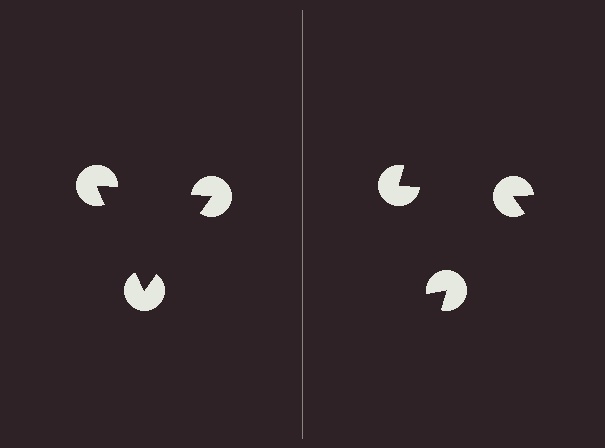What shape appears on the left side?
An illusory triangle.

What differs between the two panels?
The pac-man discs are positioned identically on both sides; only the wedge orientations differ. On the left they align to a triangle; on the right they are misaligned.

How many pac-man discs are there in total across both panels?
6 — 3 on each side.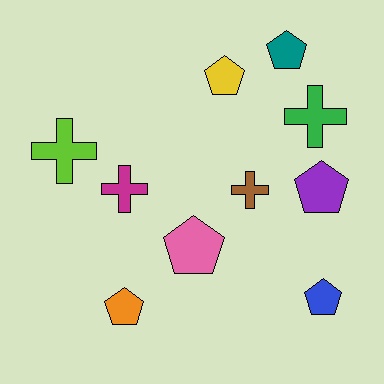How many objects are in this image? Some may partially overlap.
There are 10 objects.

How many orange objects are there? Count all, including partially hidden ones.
There is 1 orange object.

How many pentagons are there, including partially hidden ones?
There are 6 pentagons.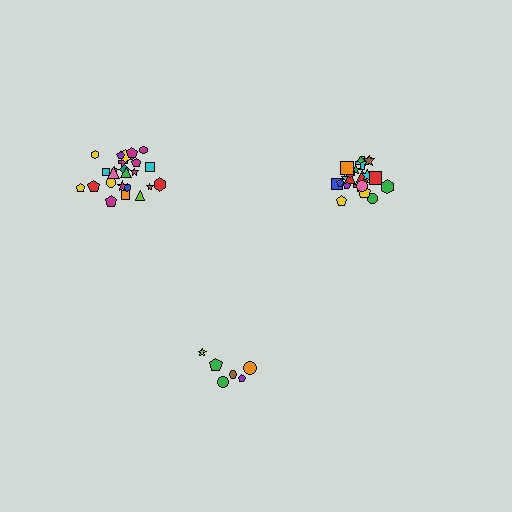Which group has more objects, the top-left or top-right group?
The top-left group.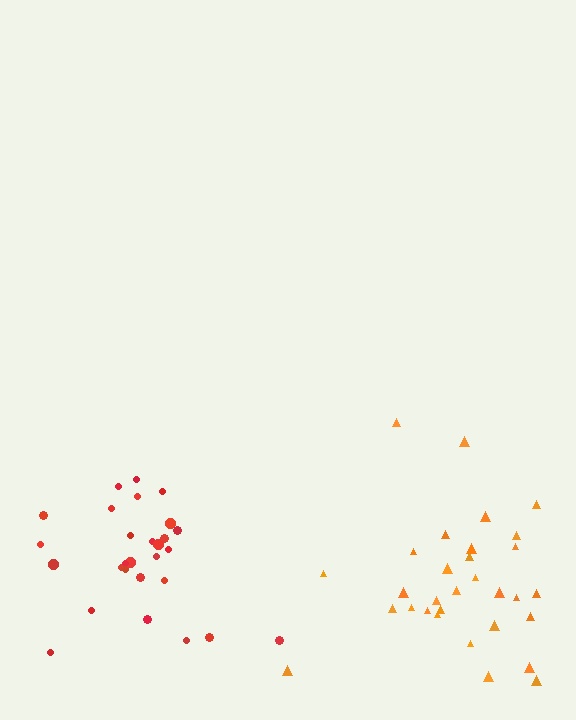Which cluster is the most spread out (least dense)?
Red.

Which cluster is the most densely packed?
Orange.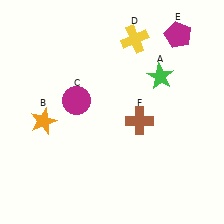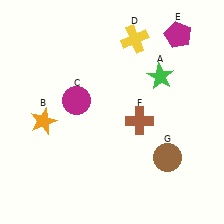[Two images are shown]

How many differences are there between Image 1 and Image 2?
There is 1 difference between the two images.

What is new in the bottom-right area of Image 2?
A brown circle (G) was added in the bottom-right area of Image 2.